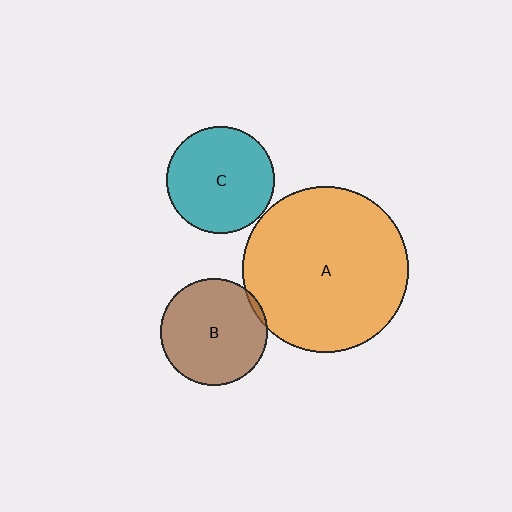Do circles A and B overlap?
Yes.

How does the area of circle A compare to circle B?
Approximately 2.4 times.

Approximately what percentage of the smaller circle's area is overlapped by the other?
Approximately 5%.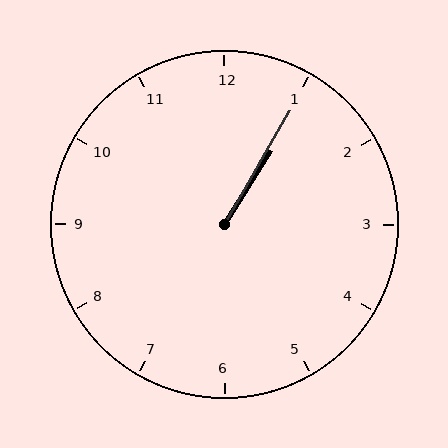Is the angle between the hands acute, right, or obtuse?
It is acute.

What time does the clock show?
1:05.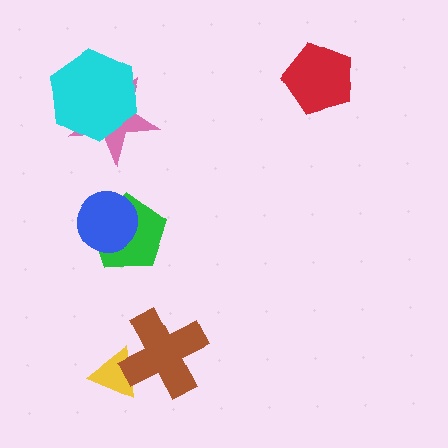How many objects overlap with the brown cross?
1 object overlaps with the brown cross.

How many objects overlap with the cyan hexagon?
1 object overlaps with the cyan hexagon.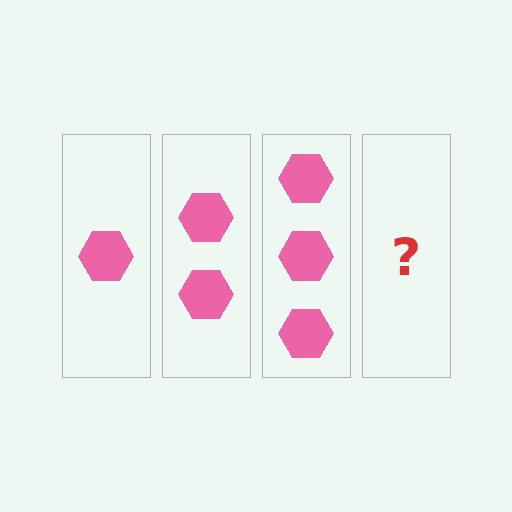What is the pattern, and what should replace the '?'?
The pattern is that each step adds one more hexagon. The '?' should be 4 hexagons.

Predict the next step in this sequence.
The next step is 4 hexagons.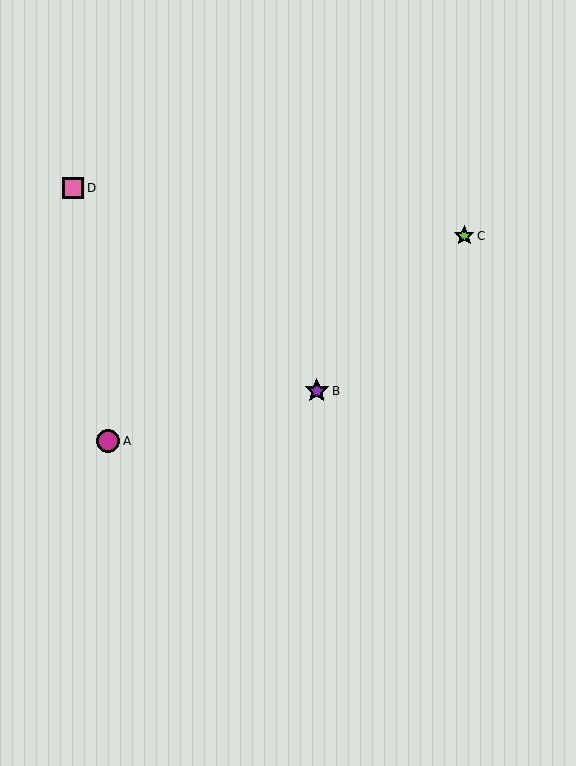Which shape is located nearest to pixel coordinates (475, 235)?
The lime star (labeled C) at (464, 236) is nearest to that location.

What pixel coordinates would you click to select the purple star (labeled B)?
Click at (317, 391) to select the purple star B.